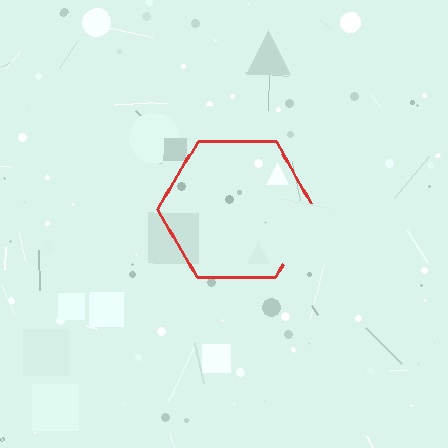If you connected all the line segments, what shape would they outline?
They would outline a hexagon.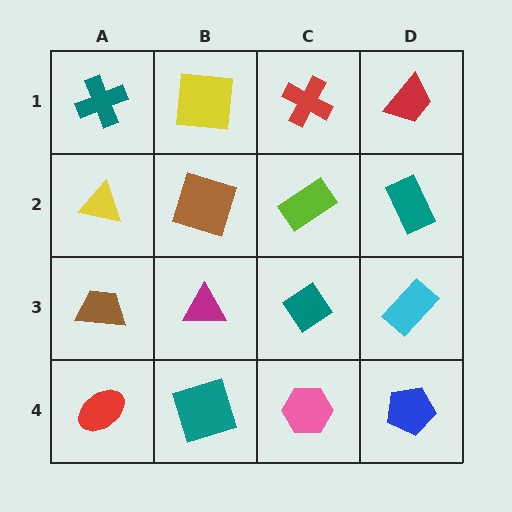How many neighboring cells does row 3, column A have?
3.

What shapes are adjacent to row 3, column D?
A teal rectangle (row 2, column D), a blue pentagon (row 4, column D), a teal diamond (row 3, column C).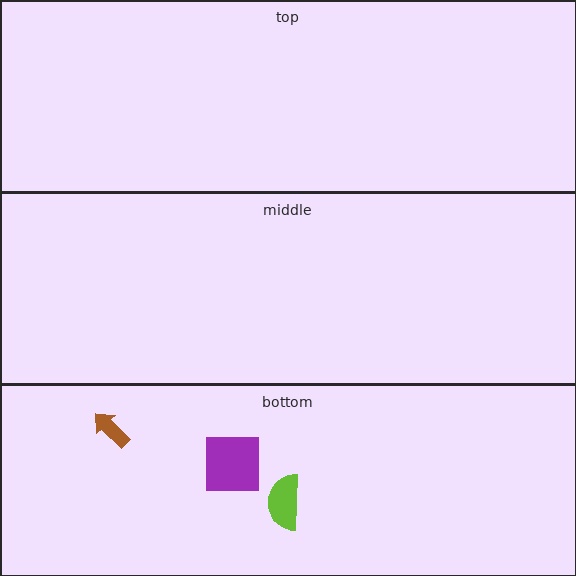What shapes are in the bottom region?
The purple square, the lime semicircle, the brown arrow.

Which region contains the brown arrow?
The bottom region.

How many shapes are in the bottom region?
3.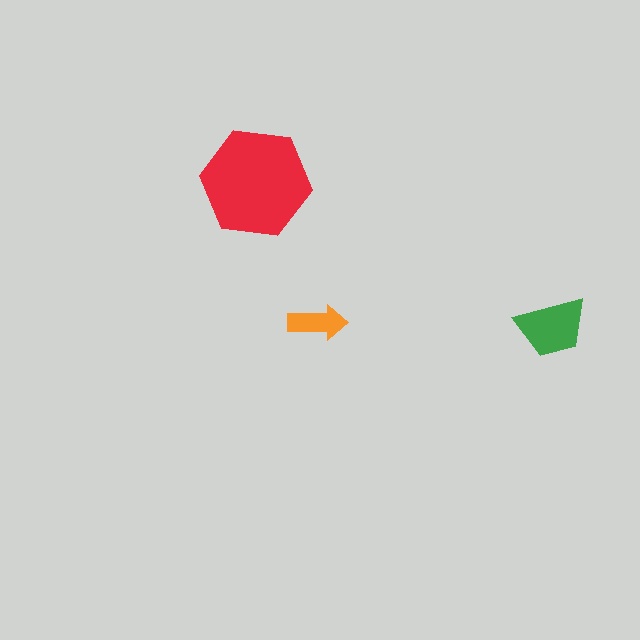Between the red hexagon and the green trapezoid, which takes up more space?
The red hexagon.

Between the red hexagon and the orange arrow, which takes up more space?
The red hexagon.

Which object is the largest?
The red hexagon.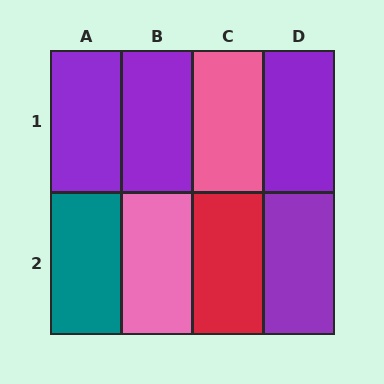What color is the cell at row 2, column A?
Teal.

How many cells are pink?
2 cells are pink.